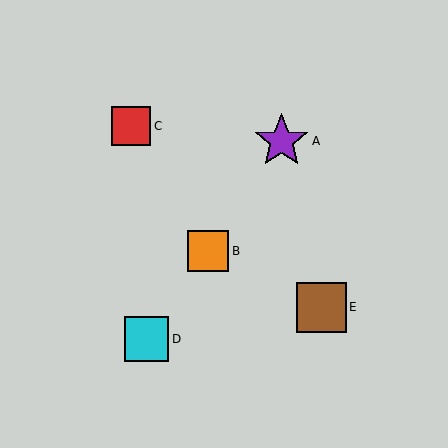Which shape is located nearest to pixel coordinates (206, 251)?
The orange square (labeled B) at (208, 251) is nearest to that location.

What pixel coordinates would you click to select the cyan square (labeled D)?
Click at (147, 339) to select the cyan square D.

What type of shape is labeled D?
Shape D is a cyan square.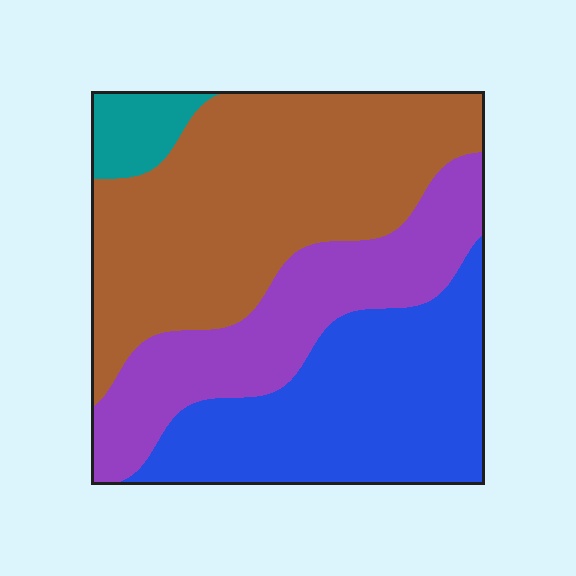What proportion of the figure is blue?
Blue takes up about one third (1/3) of the figure.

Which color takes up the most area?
Brown, at roughly 40%.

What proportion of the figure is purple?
Purple takes up less than a quarter of the figure.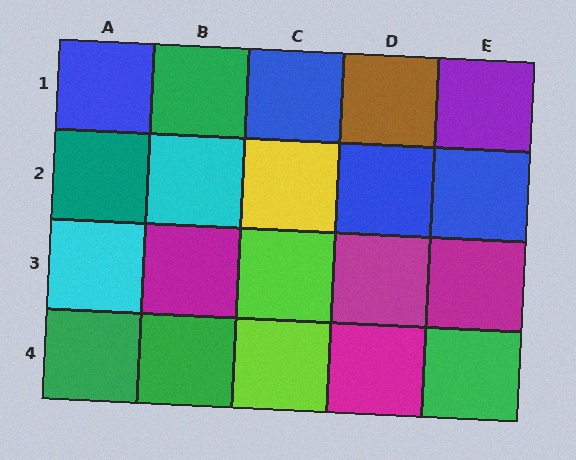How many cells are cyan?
2 cells are cyan.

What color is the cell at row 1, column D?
Brown.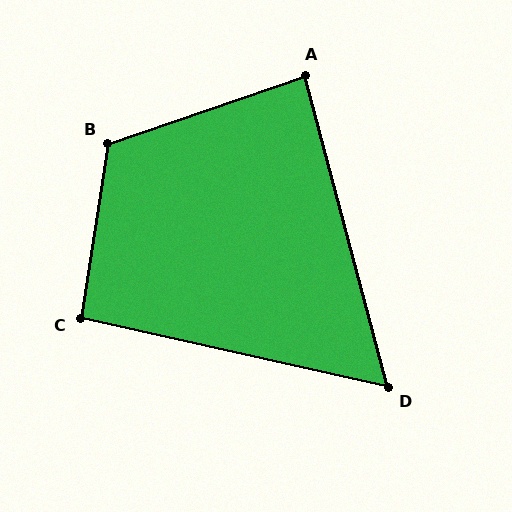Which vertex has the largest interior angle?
B, at approximately 117 degrees.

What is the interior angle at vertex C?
Approximately 94 degrees (approximately right).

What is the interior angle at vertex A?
Approximately 86 degrees (approximately right).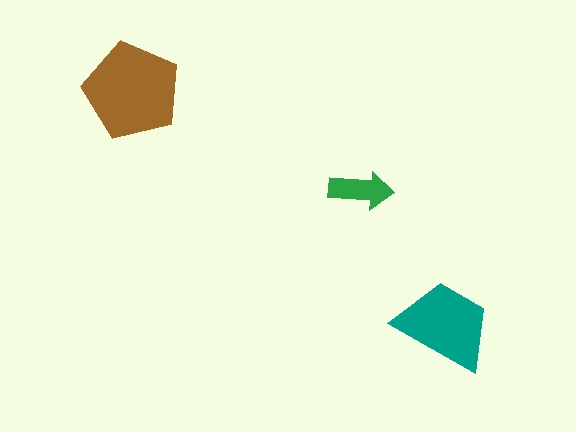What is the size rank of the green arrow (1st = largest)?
3rd.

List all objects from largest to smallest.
The brown pentagon, the teal trapezoid, the green arrow.